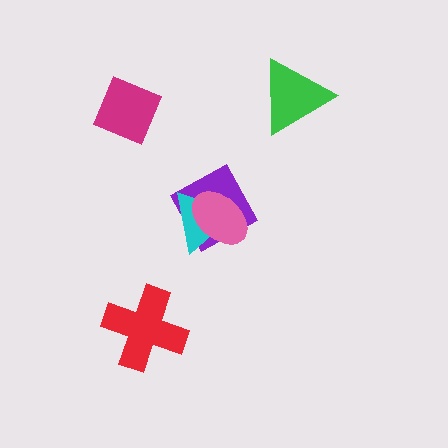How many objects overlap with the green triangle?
0 objects overlap with the green triangle.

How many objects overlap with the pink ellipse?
2 objects overlap with the pink ellipse.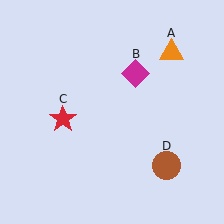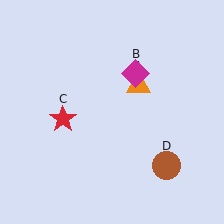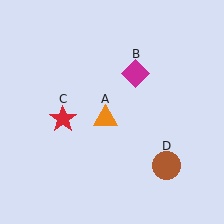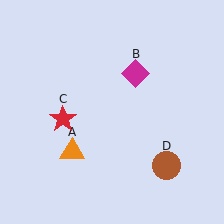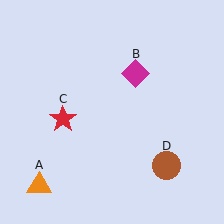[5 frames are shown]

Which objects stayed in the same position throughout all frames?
Magenta diamond (object B) and red star (object C) and brown circle (object D) remained stationary.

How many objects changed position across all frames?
1 object changed position: orange triangle (object A).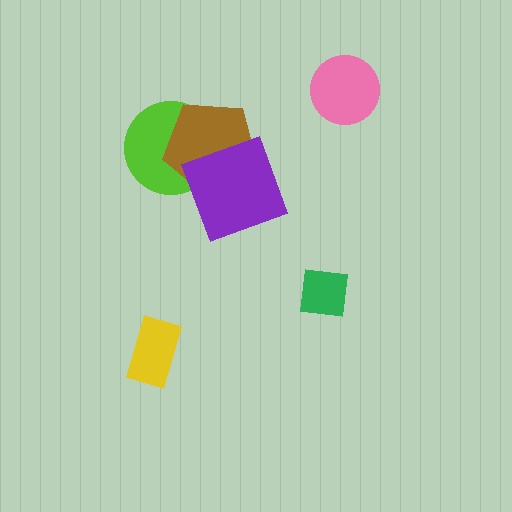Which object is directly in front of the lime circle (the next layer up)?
The brown pentagon is directly in front of the lime circle.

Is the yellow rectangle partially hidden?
No, no other shape covers it.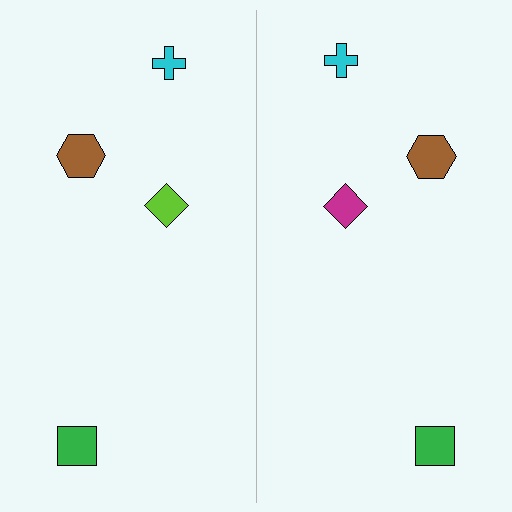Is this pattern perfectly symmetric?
No, the pattern is not perfectly symmetric. The magenta diamond on the right side breaks the symmetry — its mirror counterpart is lime.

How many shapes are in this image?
There are 8 shapes in this image.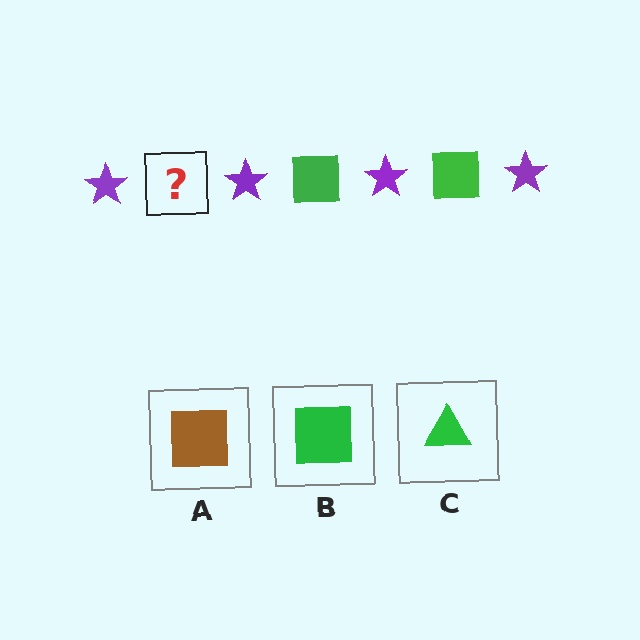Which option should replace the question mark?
Option B.